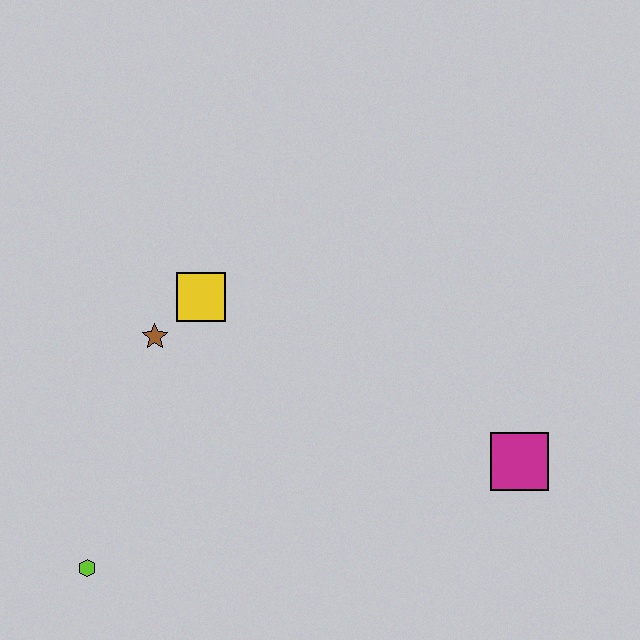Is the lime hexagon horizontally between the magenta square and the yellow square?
No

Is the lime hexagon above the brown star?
No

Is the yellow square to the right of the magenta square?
No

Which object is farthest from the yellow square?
The magenta square is farthest from the yellow square.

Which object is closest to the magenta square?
The yellow square is closest to the magenta square.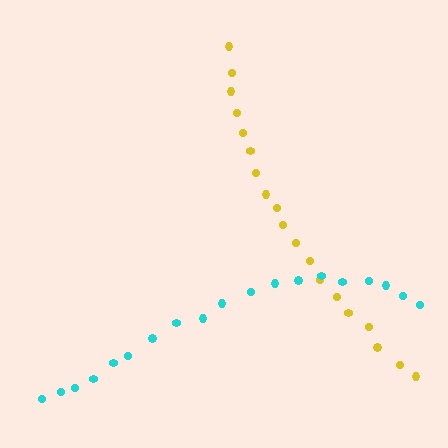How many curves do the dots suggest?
There are 2 distinct paths.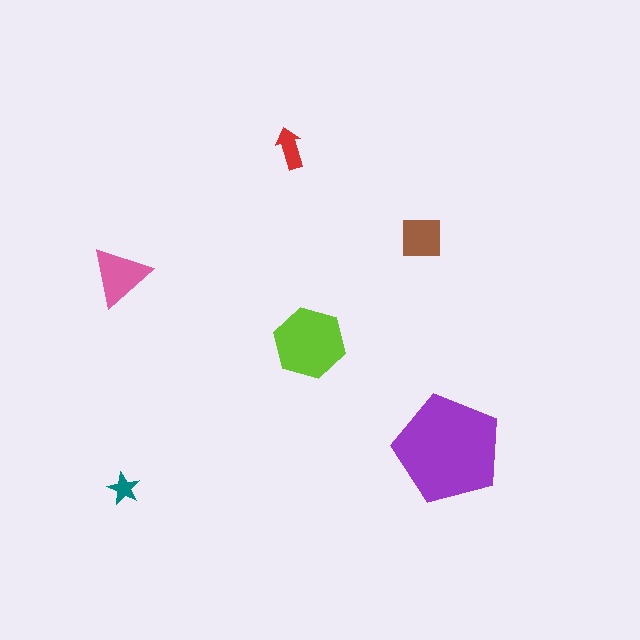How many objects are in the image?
There are 6 objects in the image.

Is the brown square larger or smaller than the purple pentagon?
Smaller.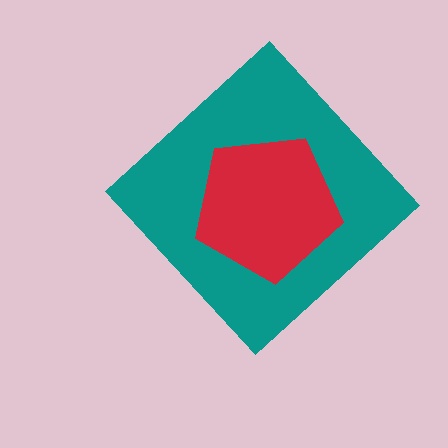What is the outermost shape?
The teal diamond.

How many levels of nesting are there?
2.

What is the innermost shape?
The red pentagon.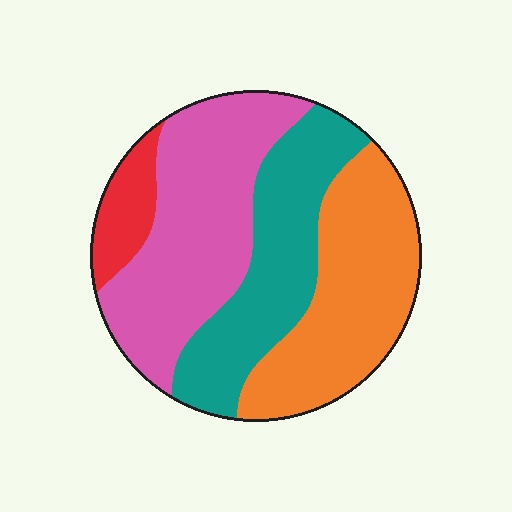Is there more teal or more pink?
Pink.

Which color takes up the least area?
Red, at roughly 10%.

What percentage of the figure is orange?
Orange takes up about one third (1/3) of the figure.